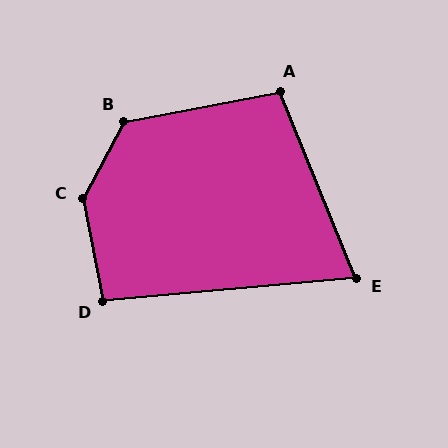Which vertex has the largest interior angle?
C, at approximately 141 degrees.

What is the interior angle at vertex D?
Approximately 96 degrees (obtuse).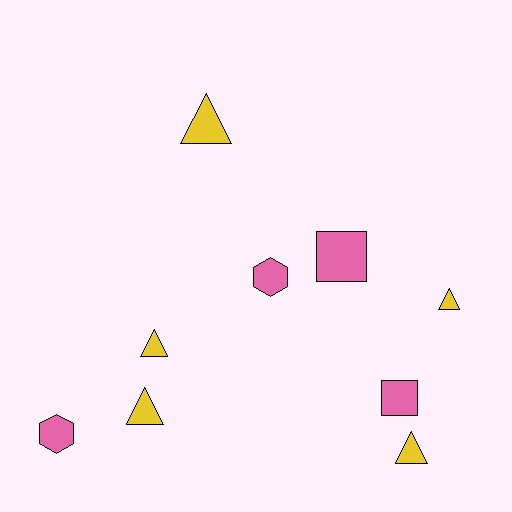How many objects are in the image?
There are 9 objects.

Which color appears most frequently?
Yellow, with 5 objects.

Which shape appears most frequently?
Triangle, with 5 objects.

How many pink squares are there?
There are 2 pink squares.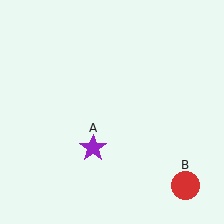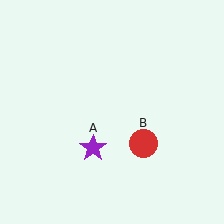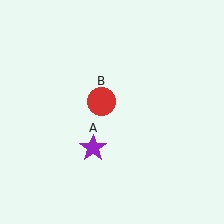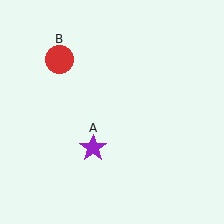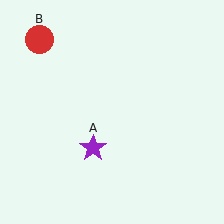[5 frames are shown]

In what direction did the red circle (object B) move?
The red circle (object B) moved up and to the left.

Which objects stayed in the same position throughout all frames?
Purple star (object A) remained stationary.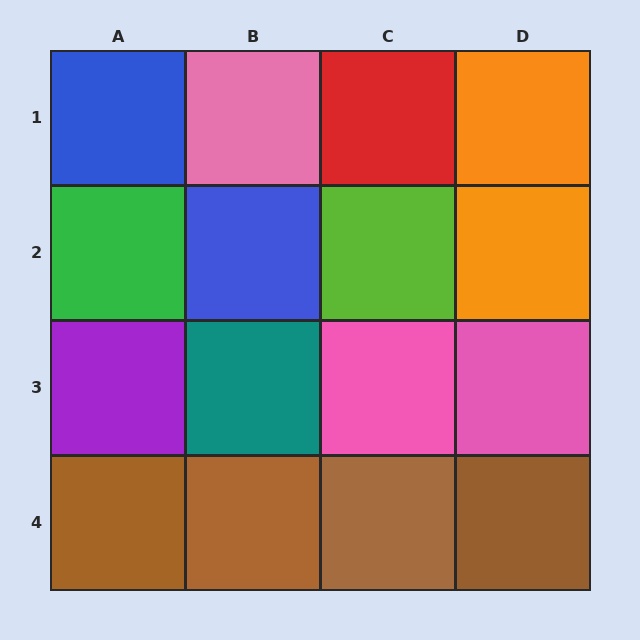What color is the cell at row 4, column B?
Brown.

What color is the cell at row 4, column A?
Brown.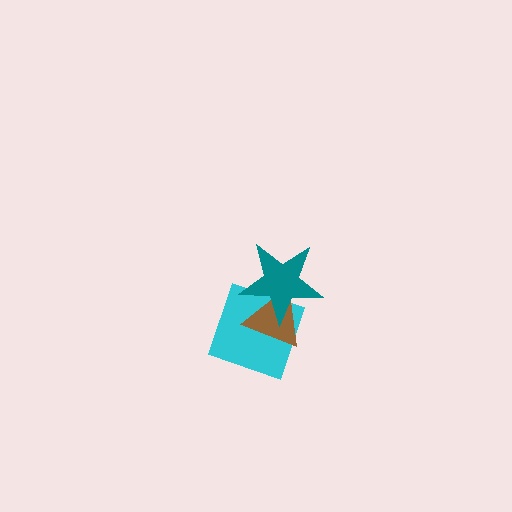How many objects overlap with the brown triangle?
2 objects overlap with the brown triangle.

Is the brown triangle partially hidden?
Yes, it is partially covered by another shape.